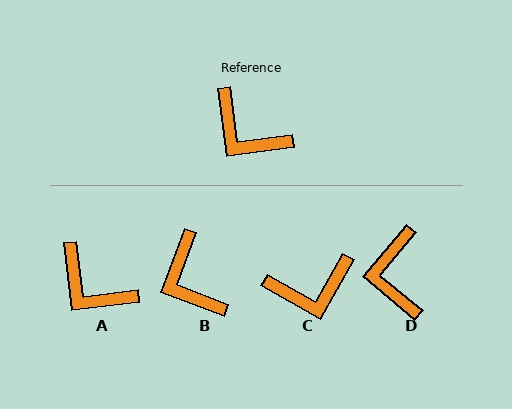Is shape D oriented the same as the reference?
No, it is off by about 47 degrees.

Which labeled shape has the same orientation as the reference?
A.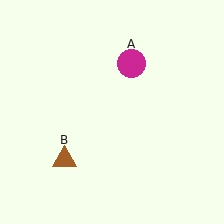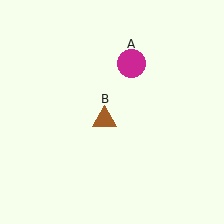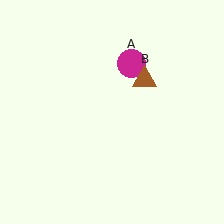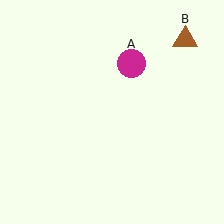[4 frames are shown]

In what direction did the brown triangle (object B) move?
The brown triangle (object B) moved up and to the right.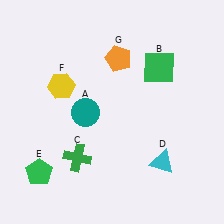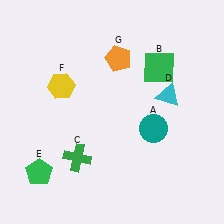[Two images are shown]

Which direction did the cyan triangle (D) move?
The cyan triangle (D) moved up.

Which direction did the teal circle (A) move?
The teal circle (A) moved right.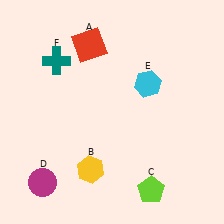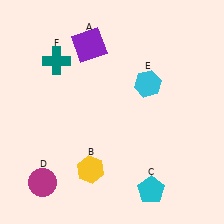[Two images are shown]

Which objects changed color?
A changed from red to purple. C changed from lime to cyan.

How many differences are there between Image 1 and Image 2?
There are 2 differences between the two images.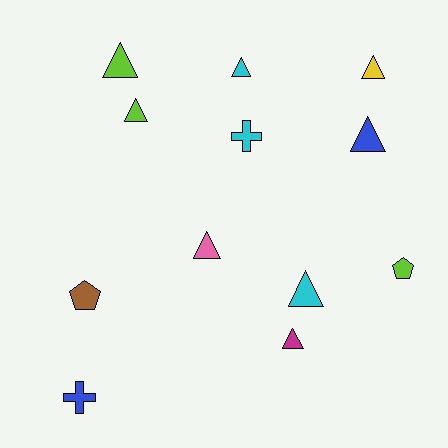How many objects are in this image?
There are 12 objects.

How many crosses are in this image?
There are 2 crosses.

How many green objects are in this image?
There are no green objects.